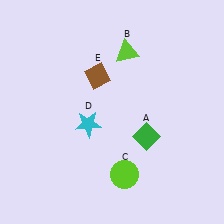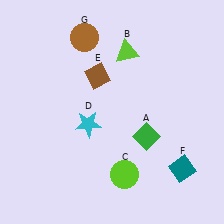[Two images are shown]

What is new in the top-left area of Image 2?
A brown circle (G) was added in the top-left area of Image 2.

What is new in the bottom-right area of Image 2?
A teal diamond (F) was added in the bottom-right area of Image 2.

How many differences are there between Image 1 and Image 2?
There are 2 differences between the two images.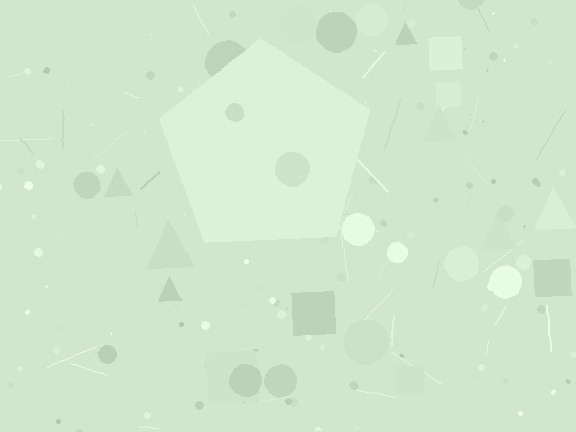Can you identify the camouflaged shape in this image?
The camouflaged shape is a pentagon.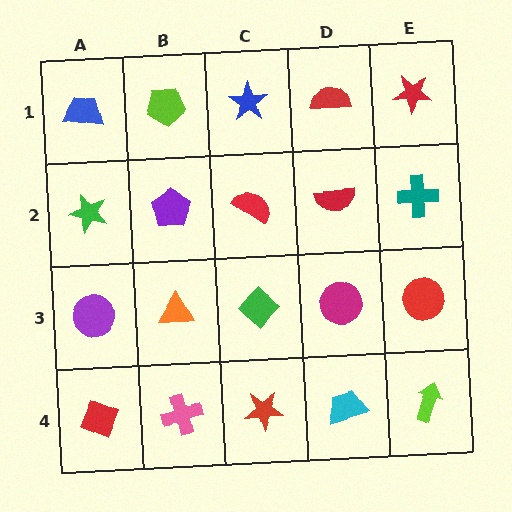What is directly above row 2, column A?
A blue trapezoid.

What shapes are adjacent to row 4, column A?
A purple circle (row 3, column A), a pink cross (row 4, column B).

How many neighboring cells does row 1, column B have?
3.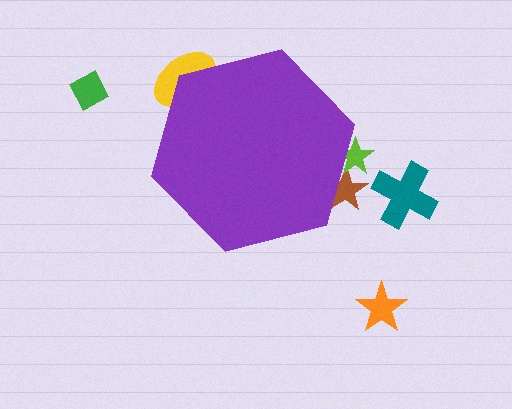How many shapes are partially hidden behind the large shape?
3 shapes are partially hidden.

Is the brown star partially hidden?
Yes, the brown star is partially hidden behind the purple hexagon.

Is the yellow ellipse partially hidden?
Yes, the yellow ellipse is partially hidden behind the purple hexagon.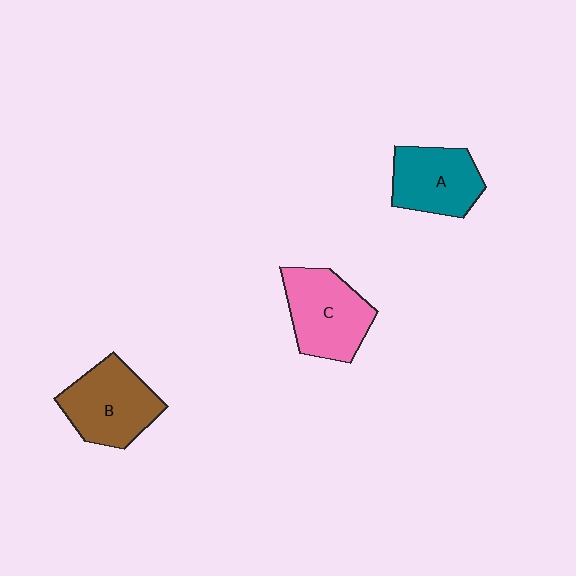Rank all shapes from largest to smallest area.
From largest to smallest: C (pink), B (brown), A (teal).